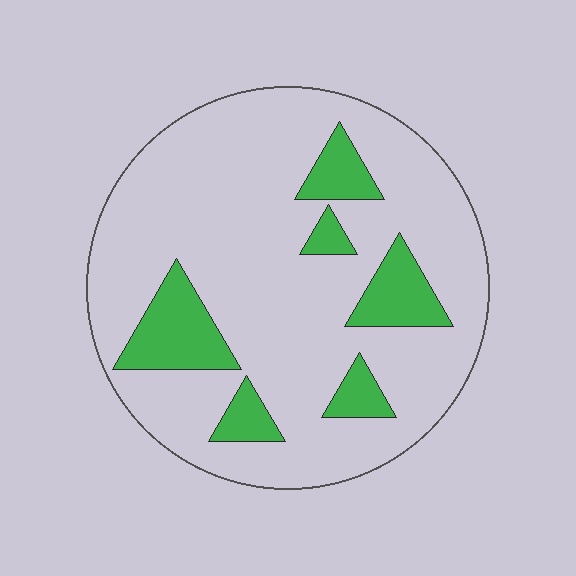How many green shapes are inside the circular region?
6.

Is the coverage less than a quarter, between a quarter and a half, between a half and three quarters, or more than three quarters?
Less than a quarter.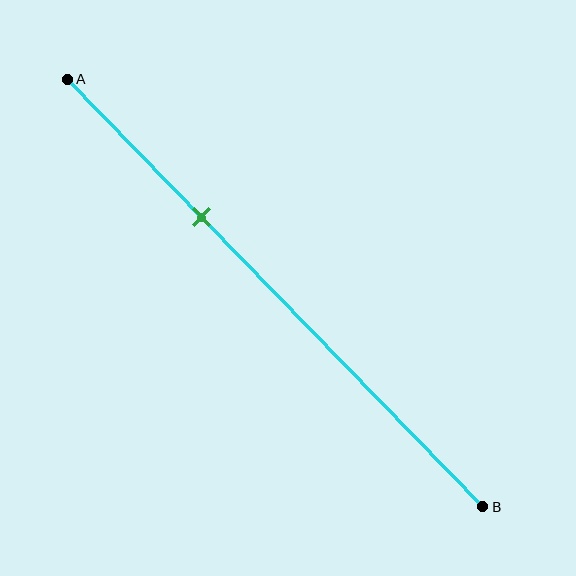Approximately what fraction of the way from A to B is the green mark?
The green mark is approximately 30% of the way from A to B.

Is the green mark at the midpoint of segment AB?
No, the mark is at about 30% from A, not at the 50% midpoint.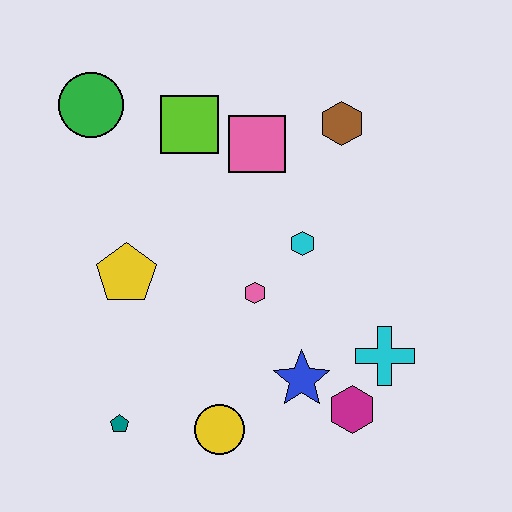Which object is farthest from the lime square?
The magenta hexagon is farthest from the lime square.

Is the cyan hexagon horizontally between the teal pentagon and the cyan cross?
Yes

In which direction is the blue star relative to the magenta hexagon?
The blue star is to the left of the magenta hexagon.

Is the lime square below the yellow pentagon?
No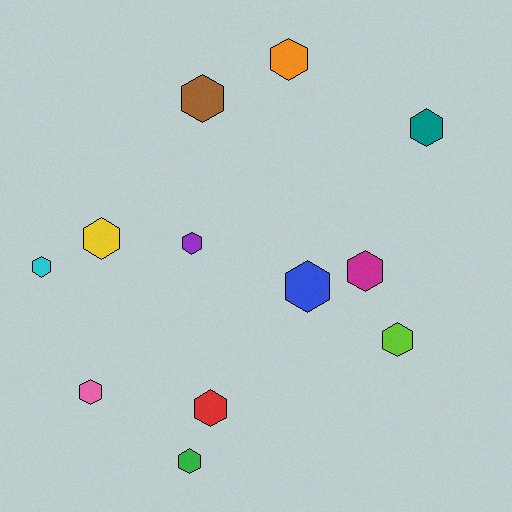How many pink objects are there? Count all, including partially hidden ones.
There is 1 pink object.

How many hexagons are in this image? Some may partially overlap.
There are 12 hexagons.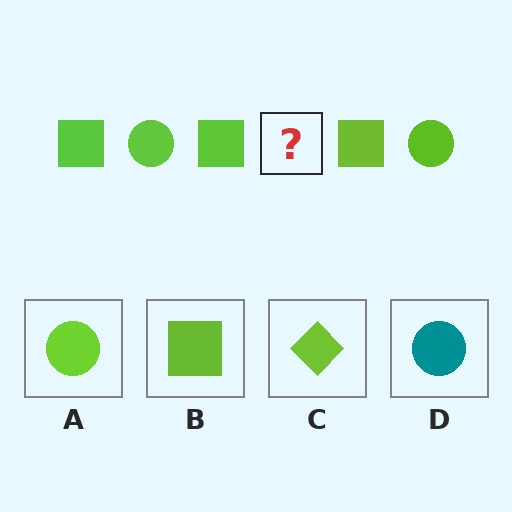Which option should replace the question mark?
Option A.